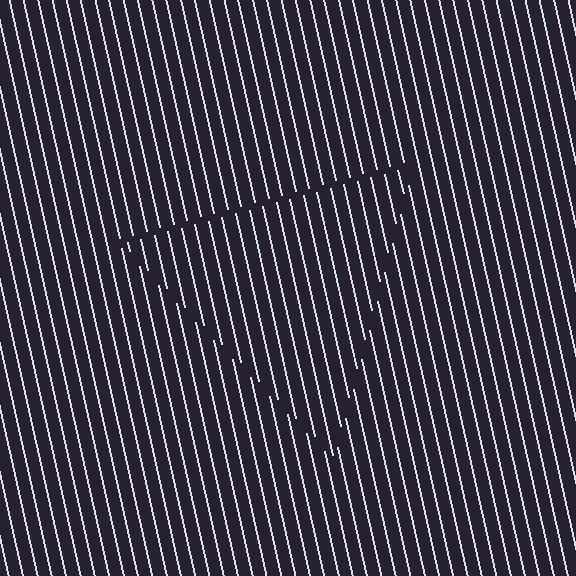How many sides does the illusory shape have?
3 sides — the line-ends trace a triangle.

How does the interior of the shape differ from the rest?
The interior of the shape contains the same grating, shifted by half a period — the contour is defined by the phase discontinuity where line-ends from the inner and outer gratings abut.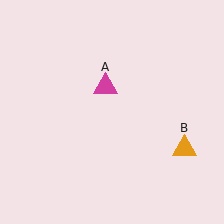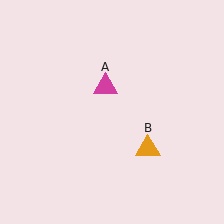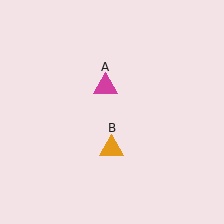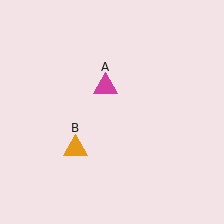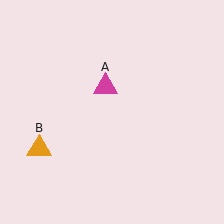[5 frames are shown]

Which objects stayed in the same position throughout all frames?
Magenta triangle (object A) remained stationary.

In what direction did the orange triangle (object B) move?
The orange triangle (object B) moved left.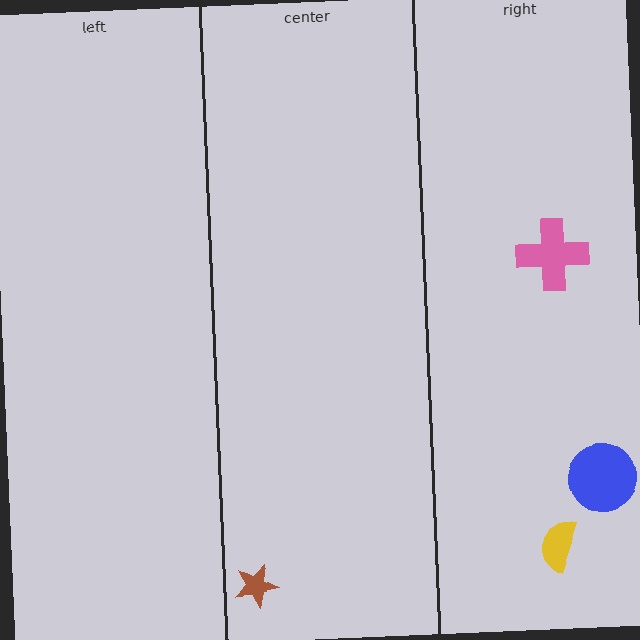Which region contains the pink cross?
The right region.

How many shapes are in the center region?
1.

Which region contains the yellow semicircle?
The right region.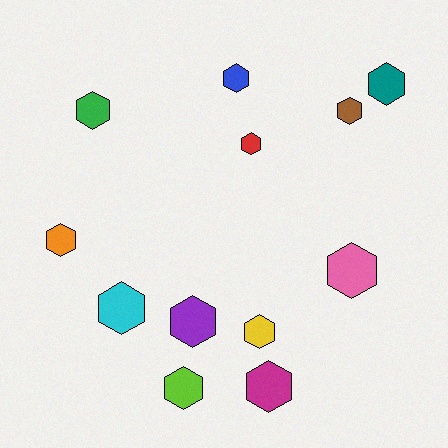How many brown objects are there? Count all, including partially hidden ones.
There is 1 brown object.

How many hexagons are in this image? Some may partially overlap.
There are 12 hexagons.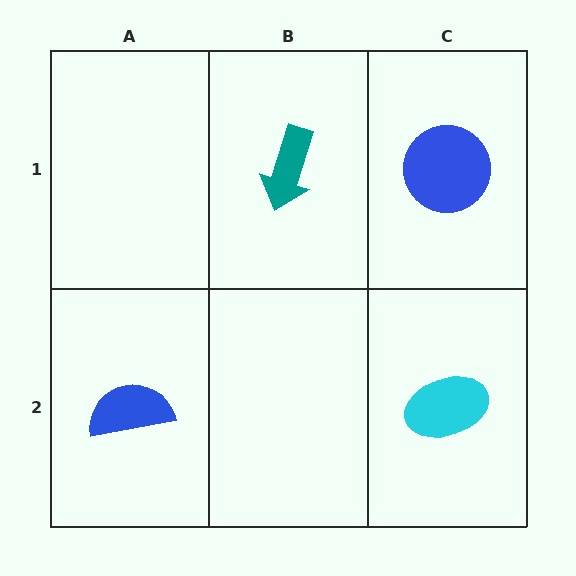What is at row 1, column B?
A teal arrow.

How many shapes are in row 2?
2 shapes.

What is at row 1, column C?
A blue circle.